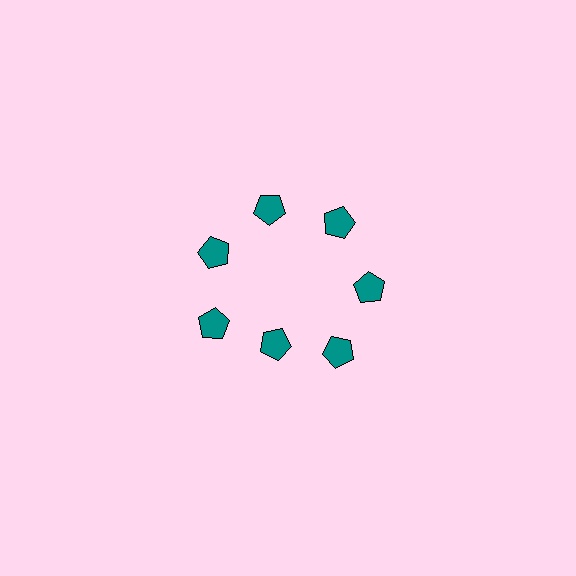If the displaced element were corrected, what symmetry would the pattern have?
It would have 7-fold rotational symmetry — the pattern would map onto itself every 51 degrees.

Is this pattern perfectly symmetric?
No. The 7 teal pentagons are arranged in a ring, but one element near the 6 o'clock position is pulled inward toward the center, breaking the 7-fold rotational symmetry.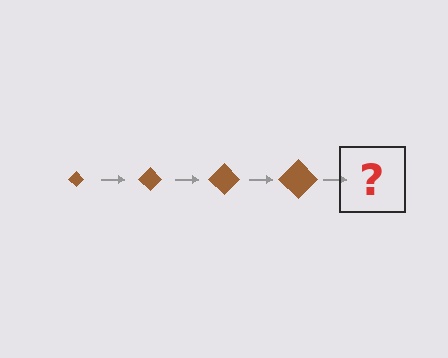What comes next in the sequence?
The next element should be a brown diamond, larger than the previous one.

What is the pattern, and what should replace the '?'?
The pattern is that the diamond gets progressively larger each step. The '?' should be a brown diamond, larger than the previous one.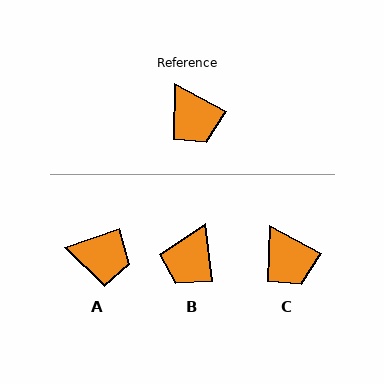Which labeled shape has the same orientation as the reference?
C.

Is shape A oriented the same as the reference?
No, it is off by about 47 degrees.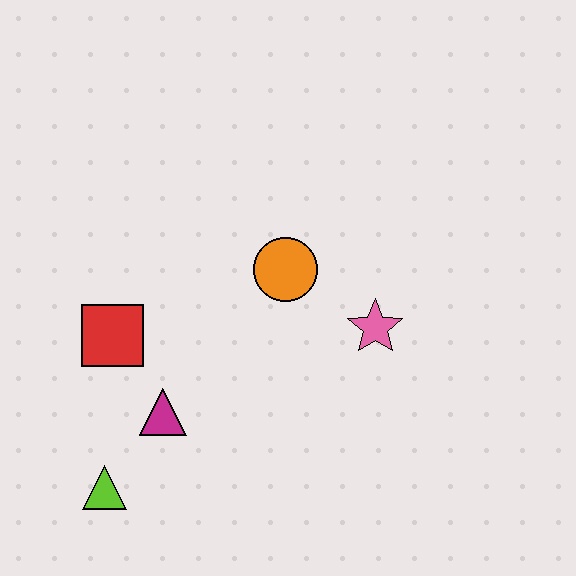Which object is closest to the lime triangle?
The magenta triangle is closest to the lime triangle.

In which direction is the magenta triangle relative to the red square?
The magenta triangle is below the red square.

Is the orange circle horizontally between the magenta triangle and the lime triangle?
No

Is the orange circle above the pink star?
Yes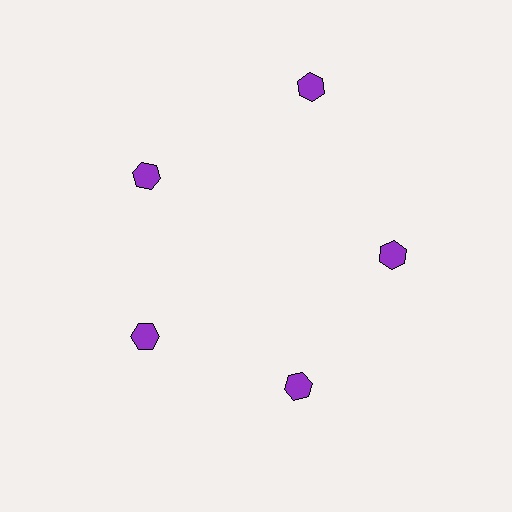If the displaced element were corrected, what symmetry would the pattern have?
It would have 5-fold rotational symmetry — the pattern would map onto itself every 72 degrees.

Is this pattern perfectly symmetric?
No. The 5 purple hexagons are arranged in a ring, but one element near the 1 o'clock position is pushed outward from the center, breaking the 5-fold rotational symmetry.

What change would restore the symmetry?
The symmetry would be restored by moving it inward, back onto the ring so that all 5 hexagons sit at equal angles and equal distance from the center.